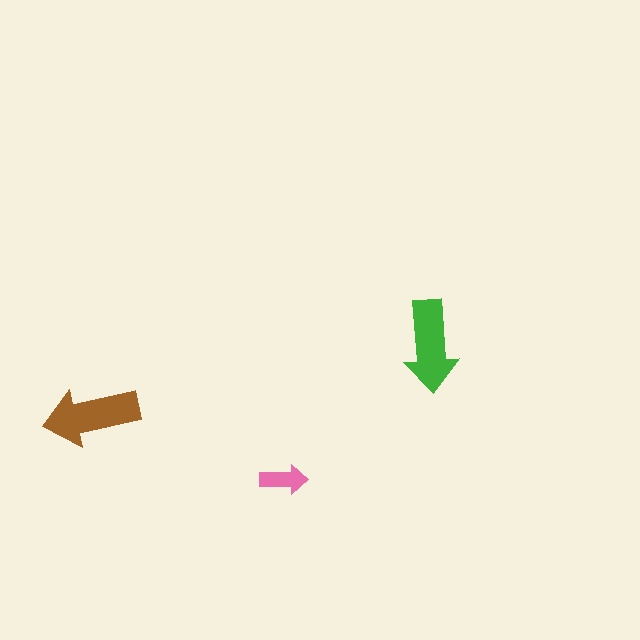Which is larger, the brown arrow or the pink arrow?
The brown one.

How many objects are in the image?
There are 3 objects in the image.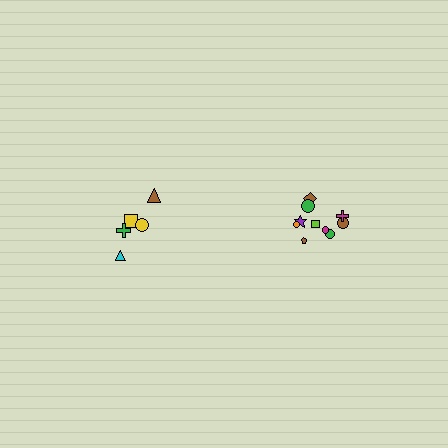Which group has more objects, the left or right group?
The right group.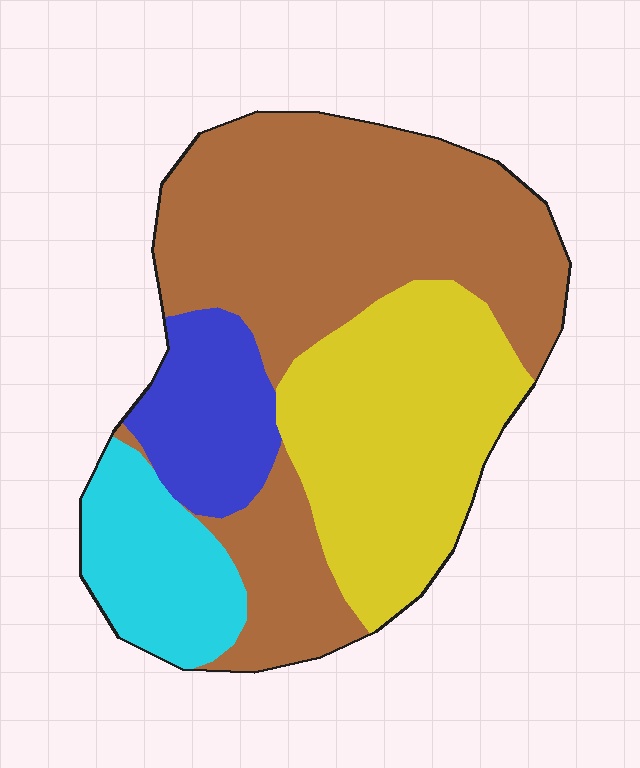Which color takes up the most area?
Brown, at roughly 45%.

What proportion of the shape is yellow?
Yellow covers 28% of the shape.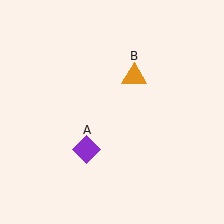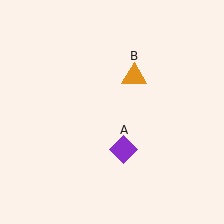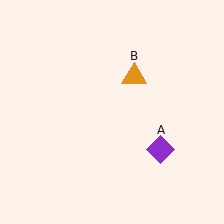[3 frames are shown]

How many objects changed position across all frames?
1 object changed position: purple diamond (object A).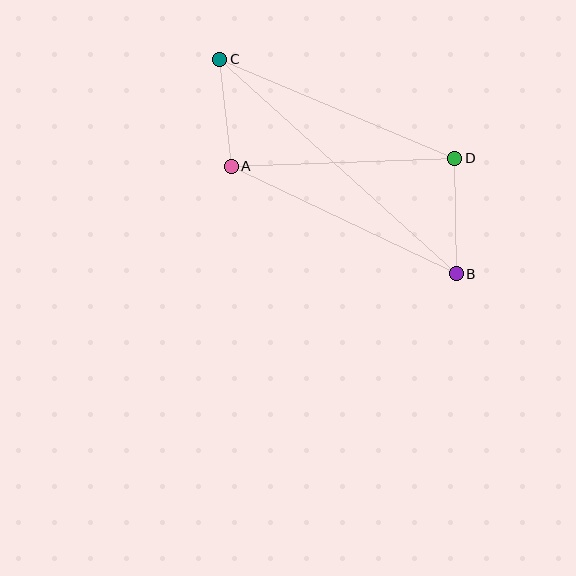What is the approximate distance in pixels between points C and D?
The distance between C and D is approximately 255 pixels.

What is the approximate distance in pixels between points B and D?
The distance between B and D is approximately 116 pixels.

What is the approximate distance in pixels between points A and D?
The distance between A and D is approximately 224 pixels.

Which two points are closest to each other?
Points A and C are closest to each other.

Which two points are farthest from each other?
Points B and C are farthest from each other.